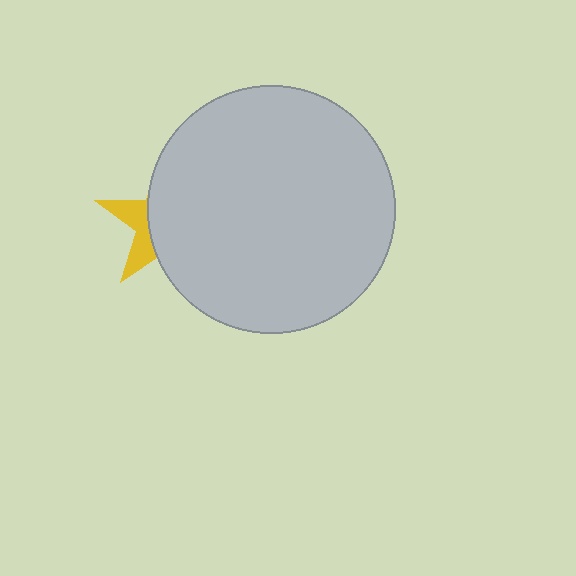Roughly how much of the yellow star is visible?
A small part of it is visible (roughly 30%).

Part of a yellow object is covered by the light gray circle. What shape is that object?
It is a star.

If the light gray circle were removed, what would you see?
You would see the complete yellow star.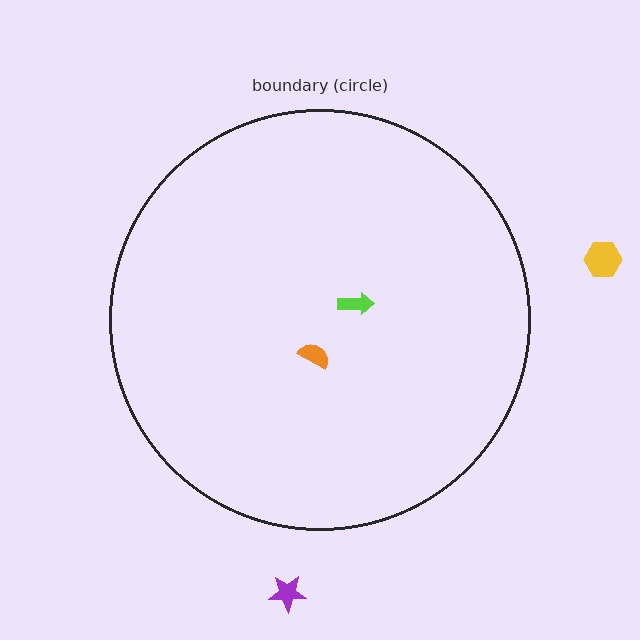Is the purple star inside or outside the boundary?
Outside.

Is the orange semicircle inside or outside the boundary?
Inside.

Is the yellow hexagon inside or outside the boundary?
Outside.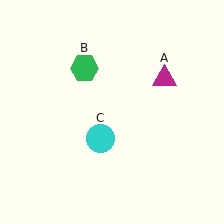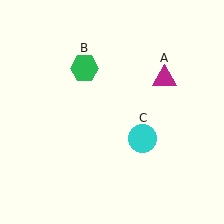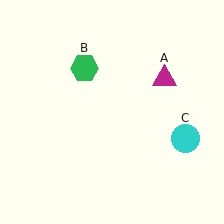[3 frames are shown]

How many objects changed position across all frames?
1 object changed position: cyan circle (object C).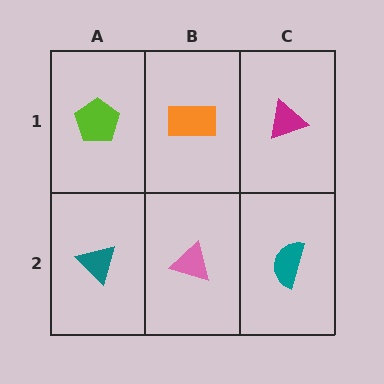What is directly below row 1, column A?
A teal triangle.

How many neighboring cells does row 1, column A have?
2.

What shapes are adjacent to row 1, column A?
A teal triangle (row 2, column A), an orange rectangle (row 1, column B).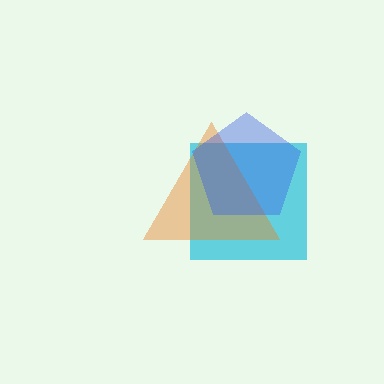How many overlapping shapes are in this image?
There are 3 overlapping shapes in the image.